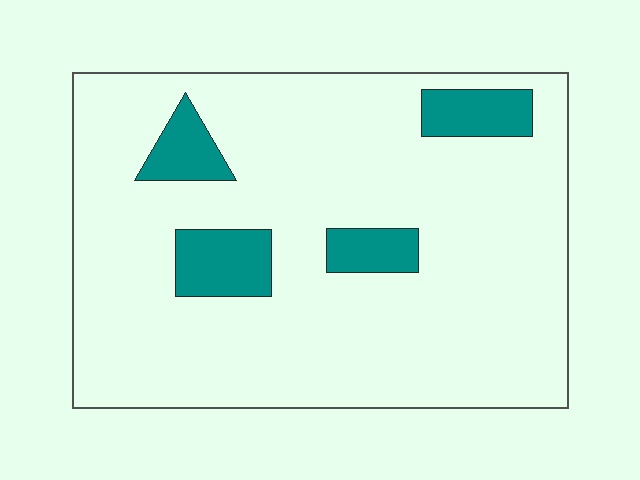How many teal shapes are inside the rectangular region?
4.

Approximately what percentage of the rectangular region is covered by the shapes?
Approximately 10%.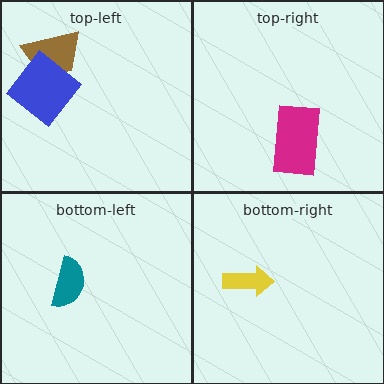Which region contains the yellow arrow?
The bottom-right region.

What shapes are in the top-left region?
The brown trapezoid, the blue diamond.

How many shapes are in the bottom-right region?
1.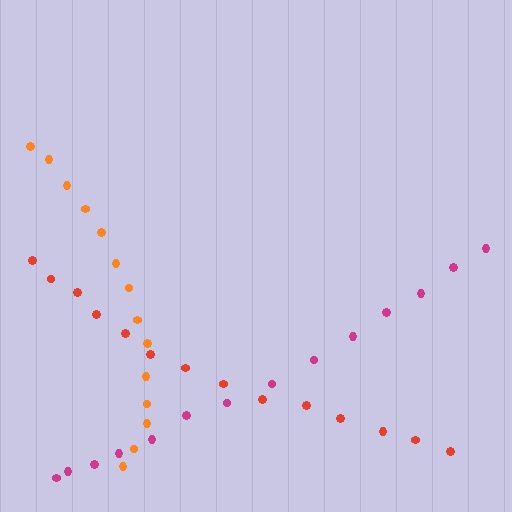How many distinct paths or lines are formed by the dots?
There are 3 distinct paths.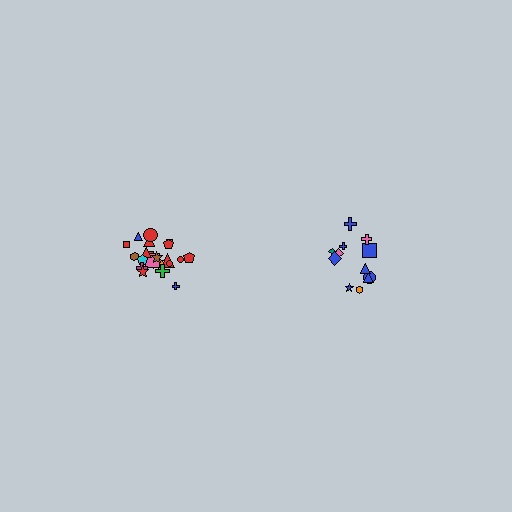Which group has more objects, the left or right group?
The left group.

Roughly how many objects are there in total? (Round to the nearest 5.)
Roughly 35 objects in total.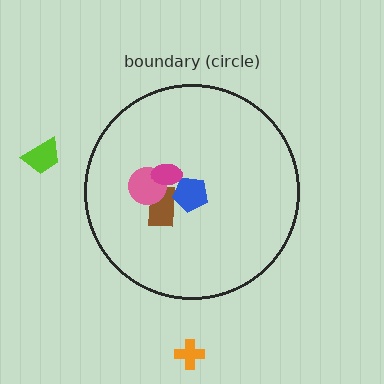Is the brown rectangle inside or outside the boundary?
Inside.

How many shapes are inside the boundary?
4 inside, 2 outside.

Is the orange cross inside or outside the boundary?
Outside.